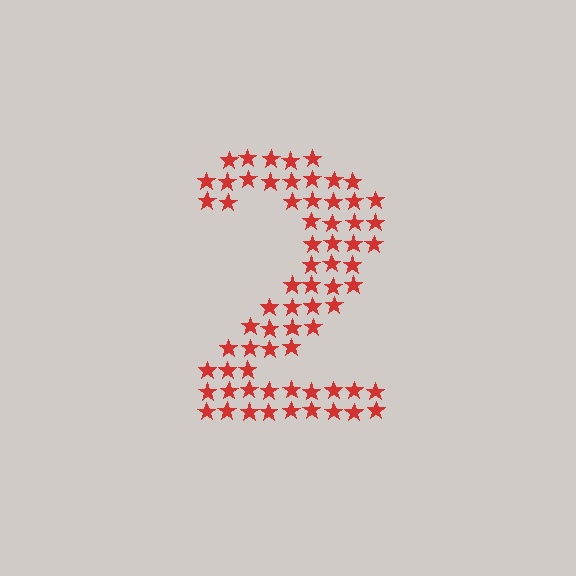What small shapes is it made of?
It is made of small stars.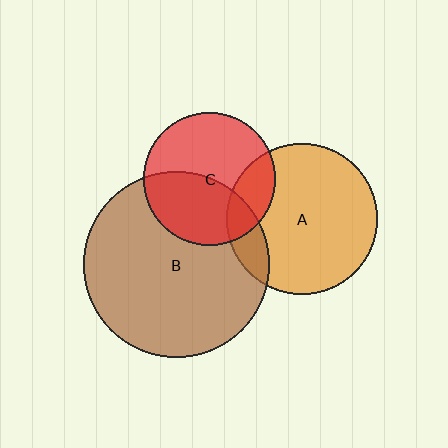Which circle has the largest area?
Circle B (brown).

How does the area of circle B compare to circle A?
Approximately 1.5 times.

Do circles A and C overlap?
Yes.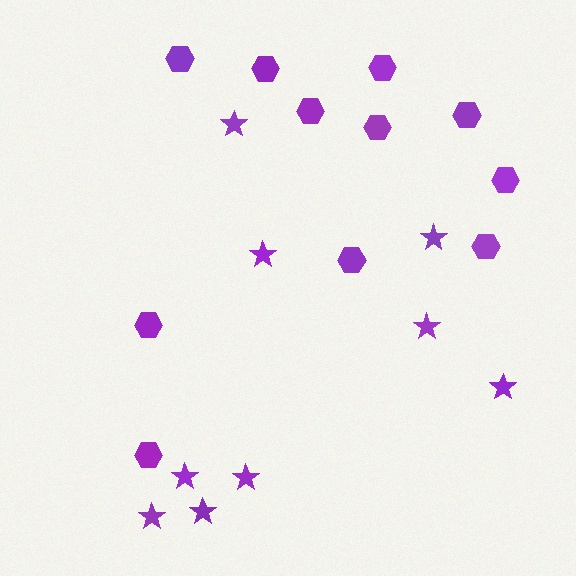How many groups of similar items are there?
There are 2 groups: one group of stars (9) and one group of hexagons (11).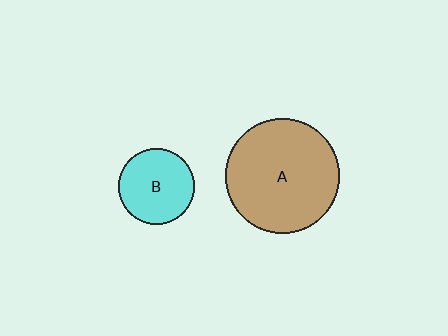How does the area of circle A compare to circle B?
Approximately 2.3 times.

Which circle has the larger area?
Circle A (brown).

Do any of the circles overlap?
No, none of the circles overlap.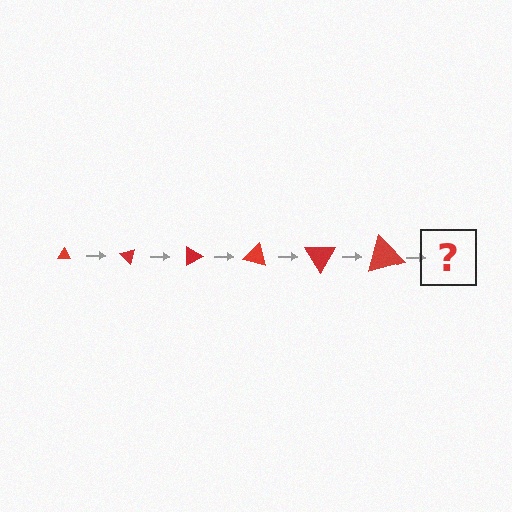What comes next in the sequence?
The next element should be a triangle, larger than the previous one and rotated 270 degrees from the start.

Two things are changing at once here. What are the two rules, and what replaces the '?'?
The two rules are that the triangle grows larger each step and it rotates 45 degrees each step. The '?' should be a triangle, larger than the previous one and rotated 270 degrees from the start.